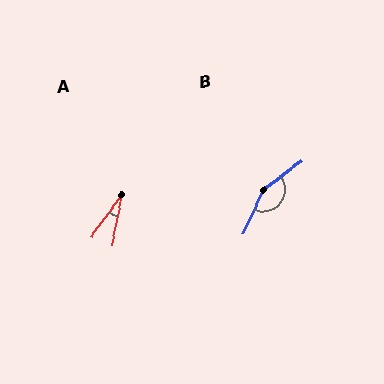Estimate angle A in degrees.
Approximately 25 degrees.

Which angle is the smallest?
A, at approximately 25 degrees.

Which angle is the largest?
B, at approximately 150 degrees.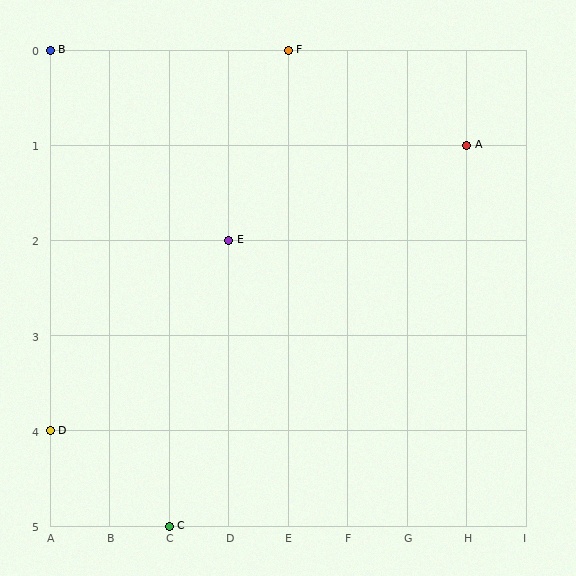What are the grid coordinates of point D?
Point D is at grid coordinates (A, 4).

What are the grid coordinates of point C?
Point C is at grid coordinates (C, 5).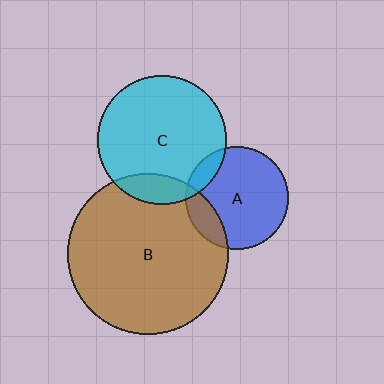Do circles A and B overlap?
Yes.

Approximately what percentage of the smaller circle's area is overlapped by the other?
Approximately 15%.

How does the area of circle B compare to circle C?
Approximately 1.6 times.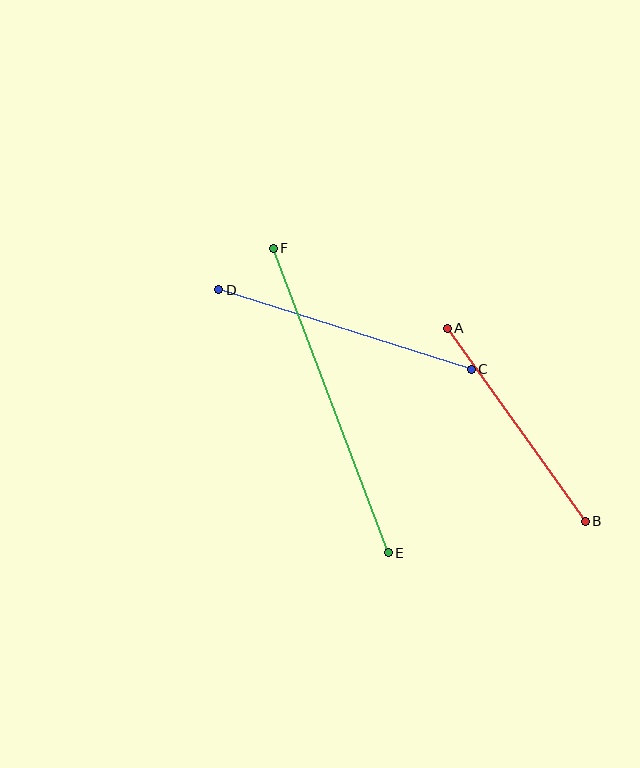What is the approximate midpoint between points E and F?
The midpoint is at approximately (331, 400) pixels.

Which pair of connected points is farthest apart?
Points E and F are farthest apart.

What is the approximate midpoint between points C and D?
The midpoint is at approximately (345, 329) pixels.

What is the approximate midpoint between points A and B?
The midpoint is at approximately (516, 425) pixels.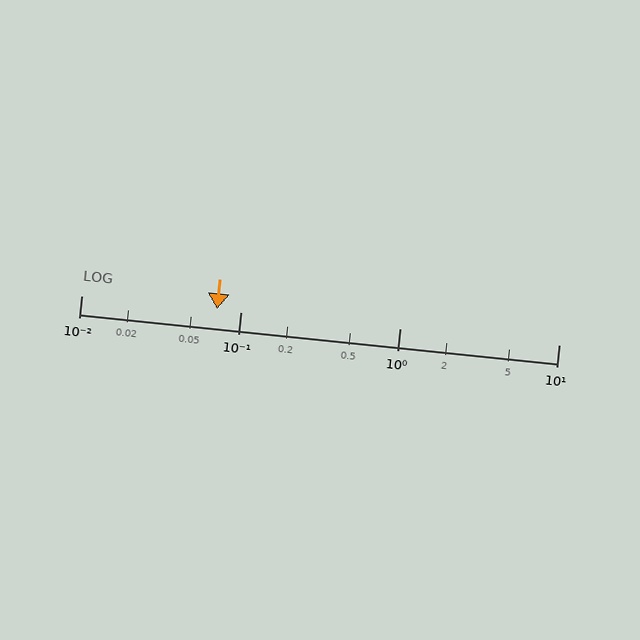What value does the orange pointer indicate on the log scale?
The pointer indicates approximately 0.071.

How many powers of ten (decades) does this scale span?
The scale spans 3 decades, from 0.01 to 10.